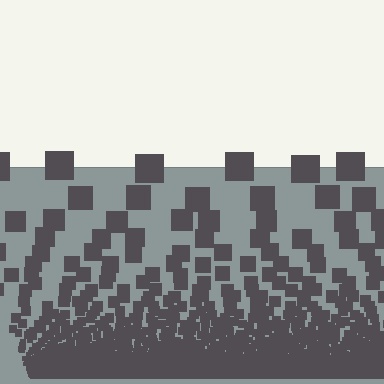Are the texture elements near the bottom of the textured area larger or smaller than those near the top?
Smaller. The gradient is inverted — elements near the bottom are smaller and denser.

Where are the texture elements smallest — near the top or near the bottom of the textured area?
Near the bottom.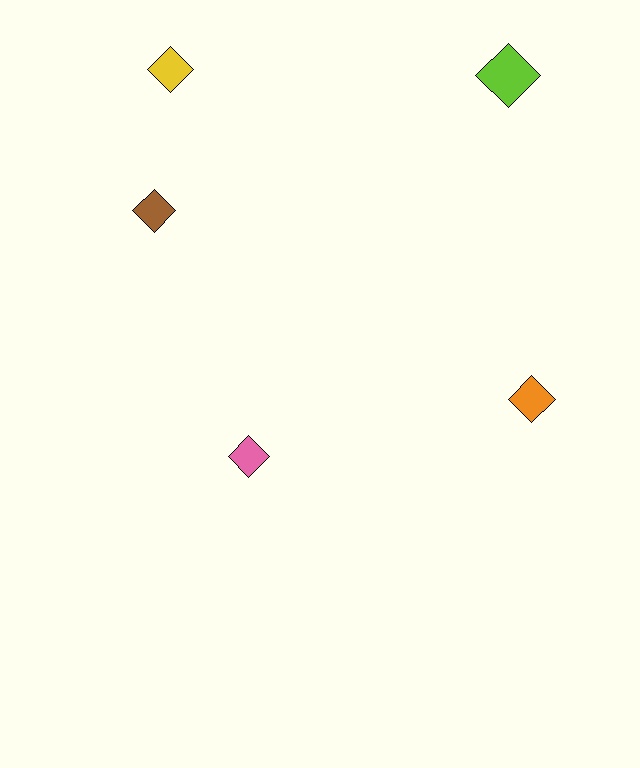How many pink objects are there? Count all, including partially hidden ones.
There is 1 pink object.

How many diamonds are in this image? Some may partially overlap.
There are 5 diamonds.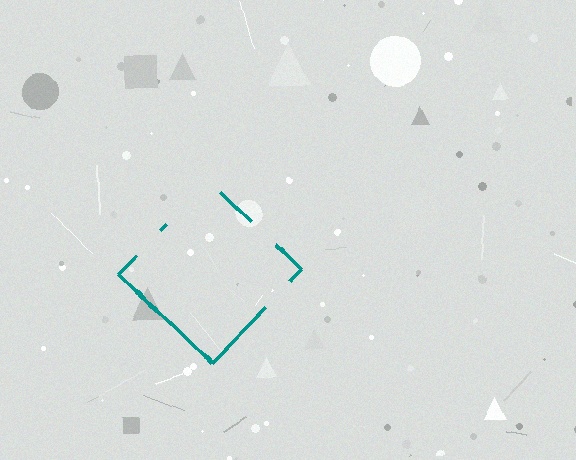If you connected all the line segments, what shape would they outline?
They would outline a diamond.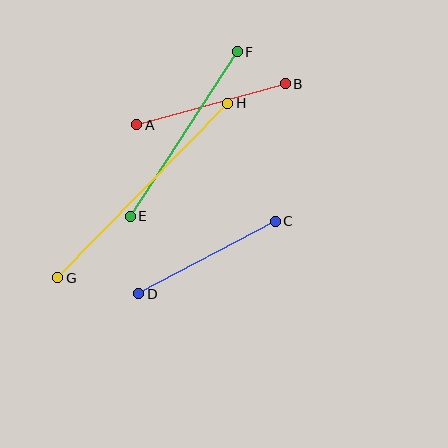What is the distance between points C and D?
The distance is approximately 154 pixels.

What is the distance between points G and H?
The distance is approximately 244 pixels.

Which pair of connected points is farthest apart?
Points G and H are farthest apart.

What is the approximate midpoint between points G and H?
The midpoint is at approximately (143, 191) pixels.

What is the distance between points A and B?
The distance is approximately 154 pixels.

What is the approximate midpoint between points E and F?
The midpoint is at approximately (184, 134) pixels.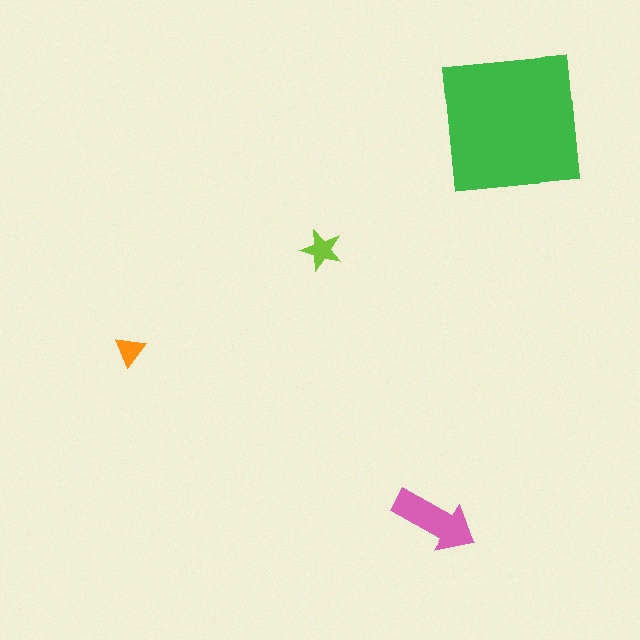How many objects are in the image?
There are 4 objects in the image.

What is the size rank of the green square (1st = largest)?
1st.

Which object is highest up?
The green square is topmost.